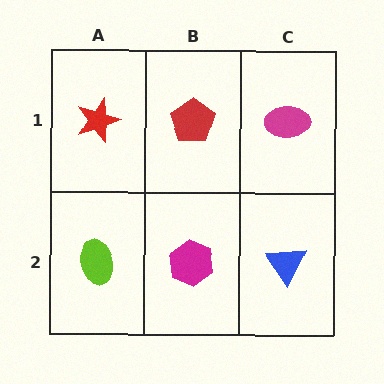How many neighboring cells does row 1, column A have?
2.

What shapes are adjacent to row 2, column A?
A red star (row 1, column A), a magenta hexagon (row 2, column B).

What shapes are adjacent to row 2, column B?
A red pentagon (row 1, column B), a lime ellipse (row 2, column A), a blue triangle (row 2, column C).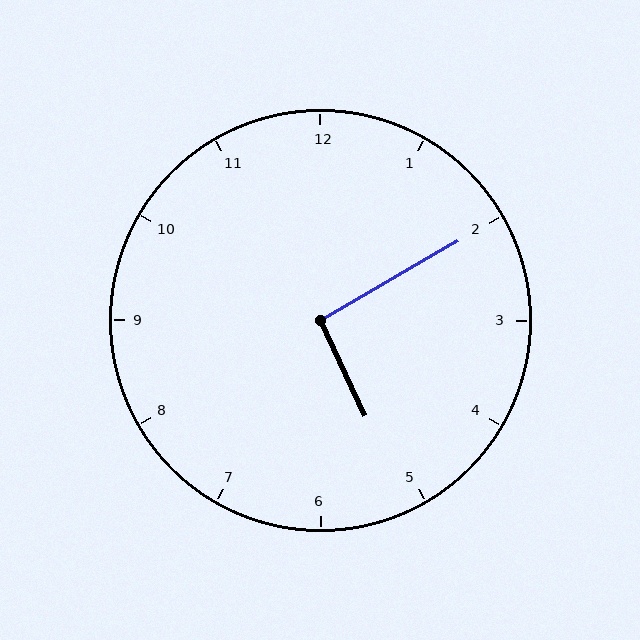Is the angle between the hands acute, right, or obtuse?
It is right.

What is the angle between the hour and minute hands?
Approximately 95 degrees.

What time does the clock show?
5:10.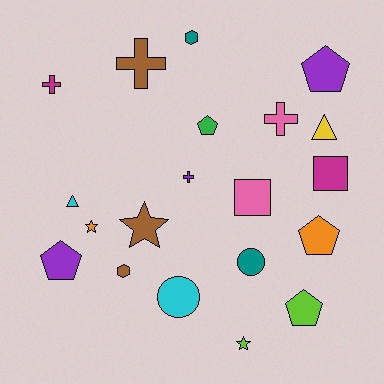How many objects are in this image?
There are 20 objects.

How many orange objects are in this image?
There are 2 orange objects.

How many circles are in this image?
There are 2 circles.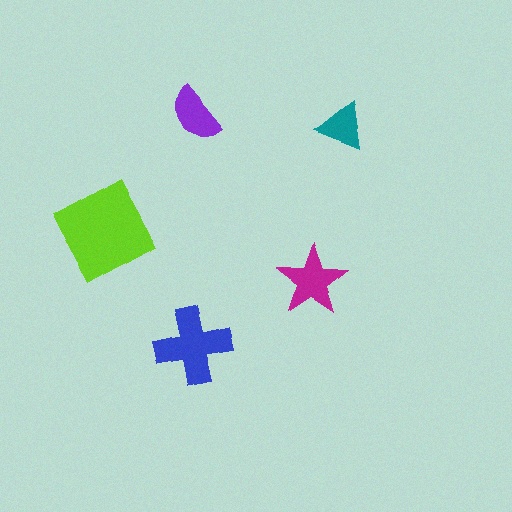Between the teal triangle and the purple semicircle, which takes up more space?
The purple semicircle.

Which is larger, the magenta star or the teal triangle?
The magenta star.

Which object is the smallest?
The teal triangle.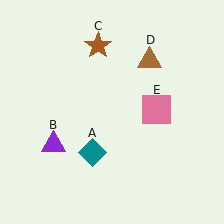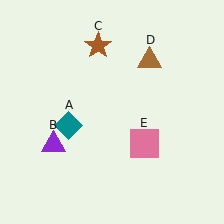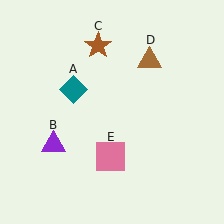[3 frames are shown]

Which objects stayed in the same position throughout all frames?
Purple triangle (object B) and brown star (object C) and brown triangle (object D) remained stationary.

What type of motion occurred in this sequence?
The teal diamond (object A), pink square (object E) rotated clockwise around the center of the scene.